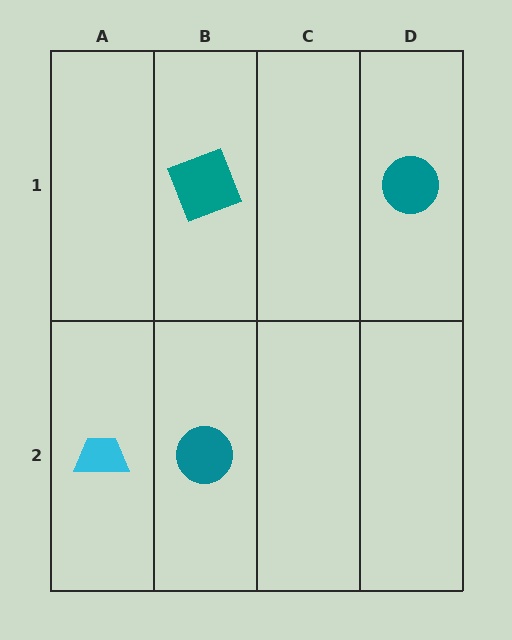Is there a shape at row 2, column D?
No, that cell is empty.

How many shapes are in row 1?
2 shapes.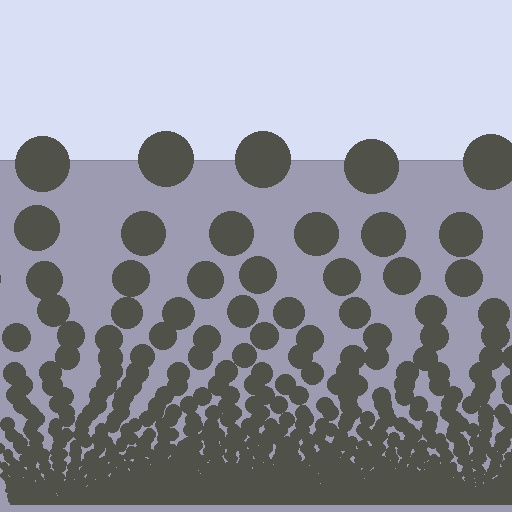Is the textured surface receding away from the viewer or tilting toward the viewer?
The surface appears to tilt toward the viewer. Texture elements get larger and sparser toward the top.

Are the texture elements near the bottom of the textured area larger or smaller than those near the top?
Smaller. The gradient is inverted — elements near the bottom are smaller and denser.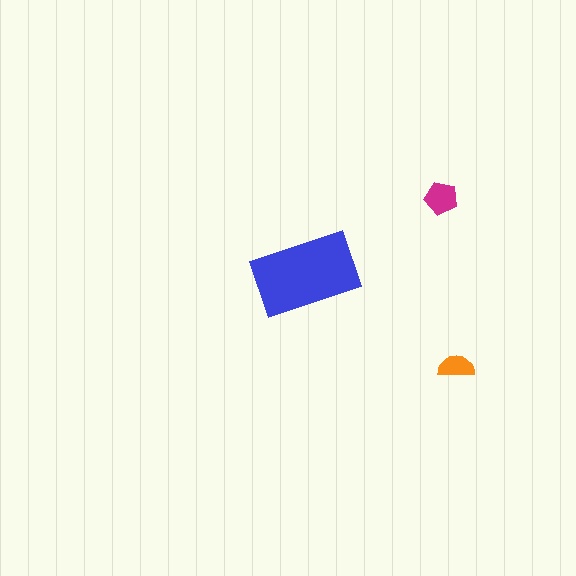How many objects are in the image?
There are 3 objects in the image.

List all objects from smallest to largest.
The orange semicircle, the magenta pentagon, the blue rectangle.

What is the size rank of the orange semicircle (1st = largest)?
3rd.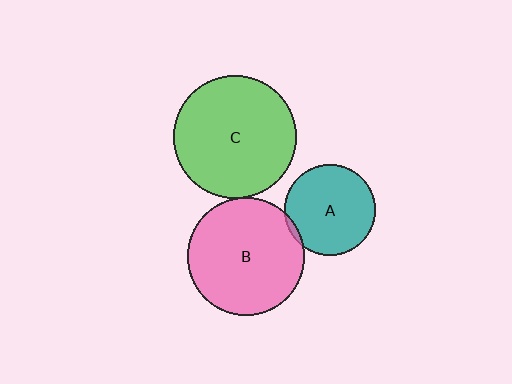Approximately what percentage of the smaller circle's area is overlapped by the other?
Approximately 5%.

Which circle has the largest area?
Circle C (green).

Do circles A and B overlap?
Yes.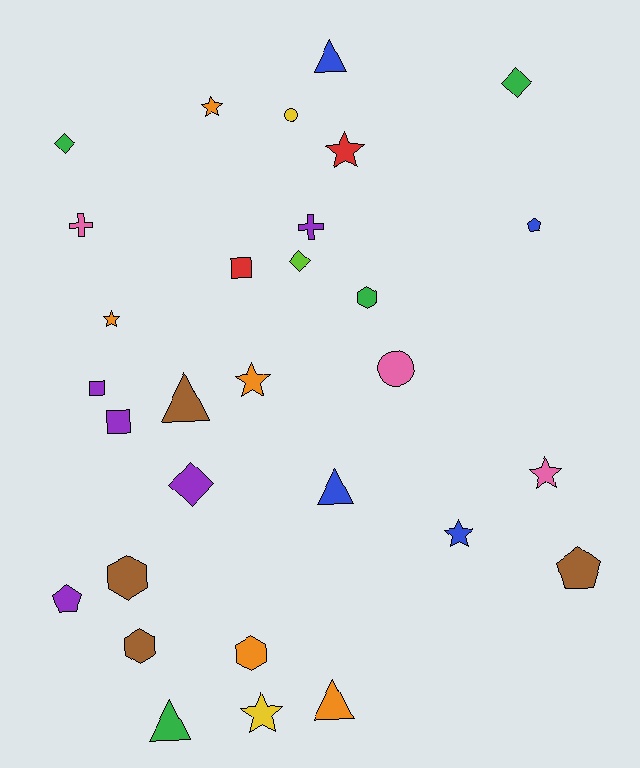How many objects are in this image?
There are 30 objects.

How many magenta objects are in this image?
There are no magenta objects.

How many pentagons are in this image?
There are 3 pentagons.